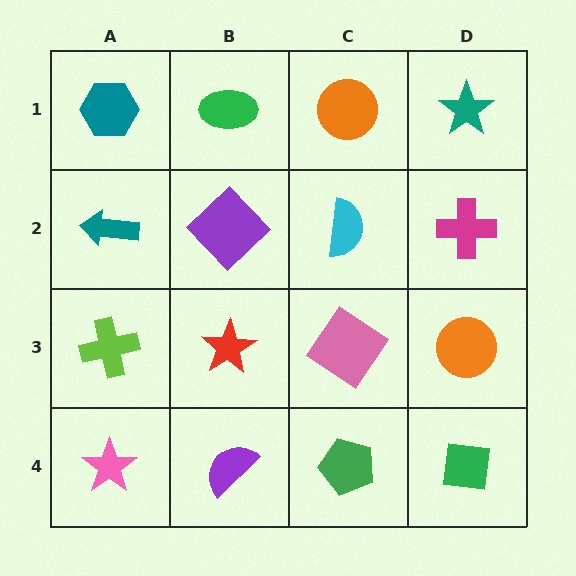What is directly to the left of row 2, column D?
A cyan semicircle.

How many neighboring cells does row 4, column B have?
3.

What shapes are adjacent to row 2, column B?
A green ellipse (row 1, column B), a red star (row 3, column B), a teal arrow (row 2, column A), a cyan semicircle (row 2, column C).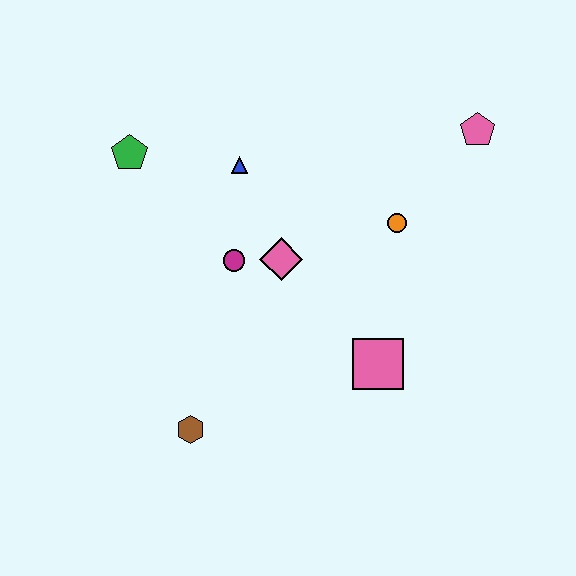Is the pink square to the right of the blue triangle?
Yes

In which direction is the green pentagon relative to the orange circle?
The green pentagon is to the left of the orange circle.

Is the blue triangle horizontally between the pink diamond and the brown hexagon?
Yes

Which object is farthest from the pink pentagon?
The brown hexagon is farthest from the pink pentagon.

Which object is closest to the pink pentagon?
The orange circle is closest to the pink pentagon.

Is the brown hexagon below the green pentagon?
Yes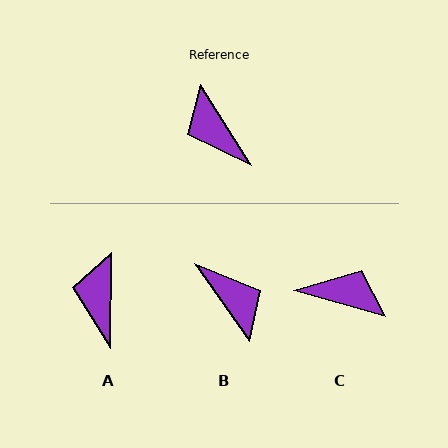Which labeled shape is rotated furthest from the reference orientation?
B, about 177 degrees away.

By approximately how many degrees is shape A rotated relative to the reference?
Approximately 32 degrees clockwise.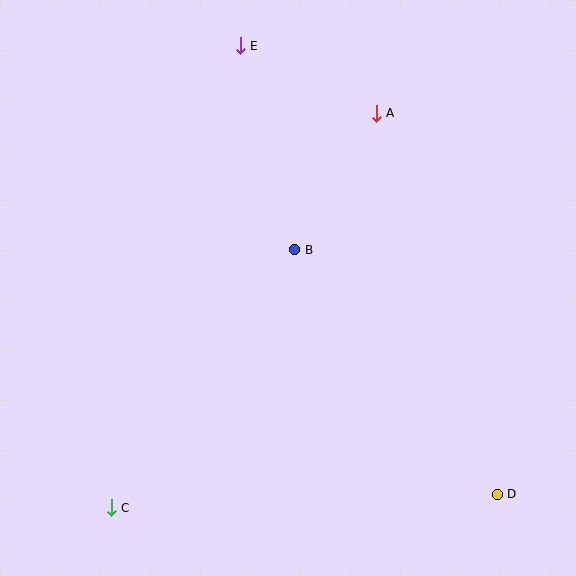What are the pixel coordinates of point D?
Point D is at (497, 494).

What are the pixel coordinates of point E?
Point E is at (240, 46).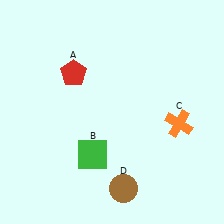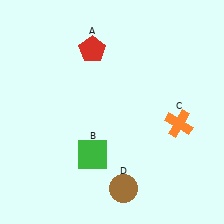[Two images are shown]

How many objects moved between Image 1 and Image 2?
1 object moved between the two images.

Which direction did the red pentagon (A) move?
The red pentagon (A) moved up.